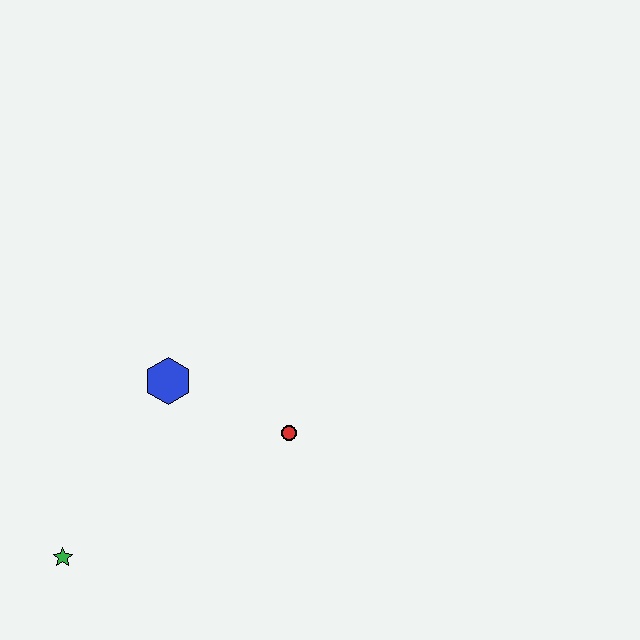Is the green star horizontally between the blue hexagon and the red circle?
No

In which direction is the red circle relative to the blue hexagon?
The red circle is to the right of the blue hexagon.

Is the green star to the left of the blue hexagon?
Yes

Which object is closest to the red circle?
The blue hexagon is closest to the red circle.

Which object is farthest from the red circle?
The green star is farthest from the red circle.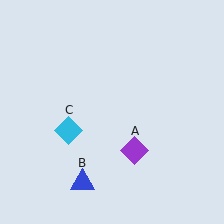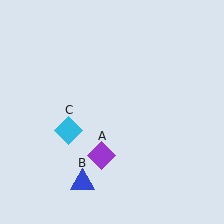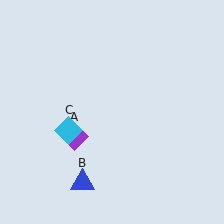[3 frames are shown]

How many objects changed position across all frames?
1 object changed position: purple diamond (object A).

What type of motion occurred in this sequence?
The purple diamond (object A) rotated clockwise around the center of the scene.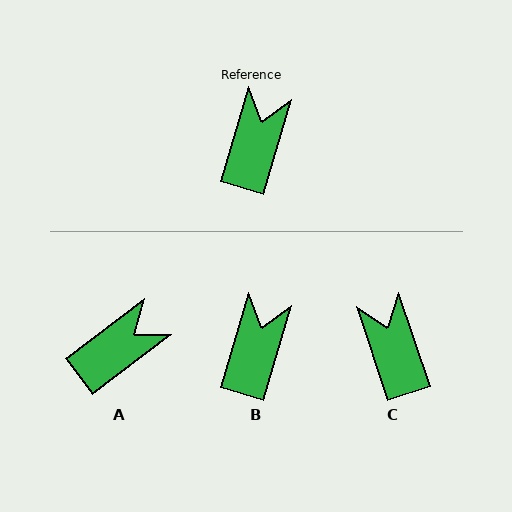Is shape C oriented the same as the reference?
No, it is off by about 35 degrees.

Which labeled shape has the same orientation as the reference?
B.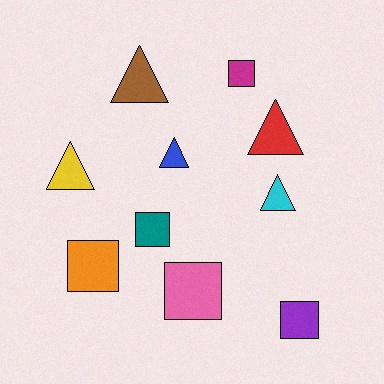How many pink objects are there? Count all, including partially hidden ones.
There is 1 pink object.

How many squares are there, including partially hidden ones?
There are 5 squares.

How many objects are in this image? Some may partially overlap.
There are 10 objects.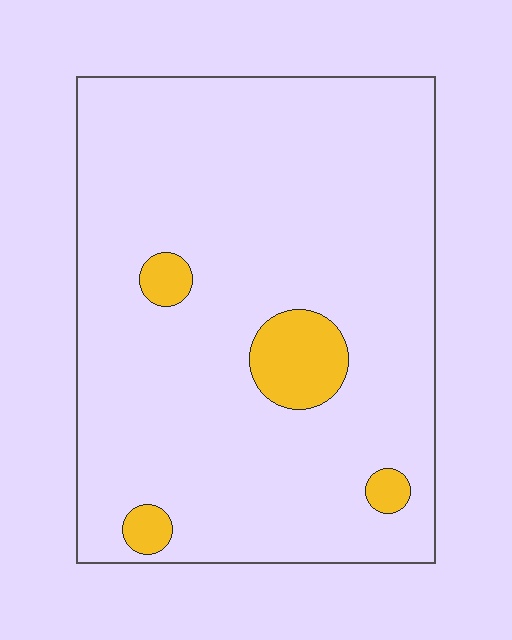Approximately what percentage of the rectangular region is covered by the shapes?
Approximately 10%.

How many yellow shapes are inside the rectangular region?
4.